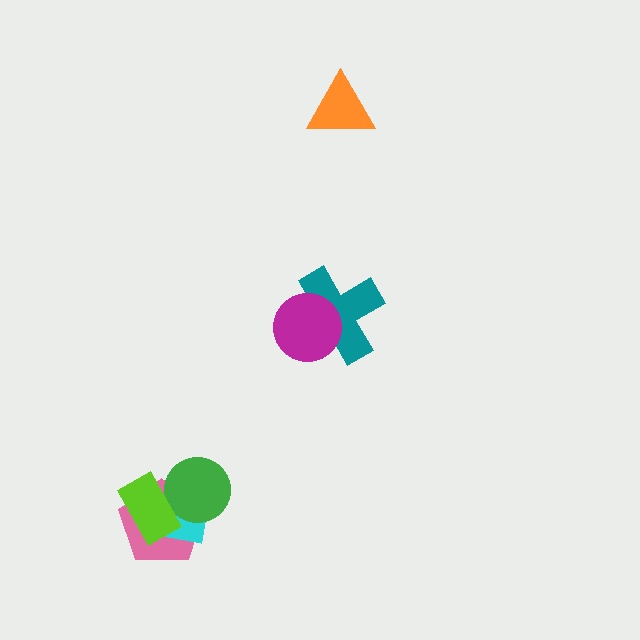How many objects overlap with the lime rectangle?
3 objects overlap with the lime rectangle.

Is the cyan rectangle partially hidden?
Yes, it is partially covered by another shape.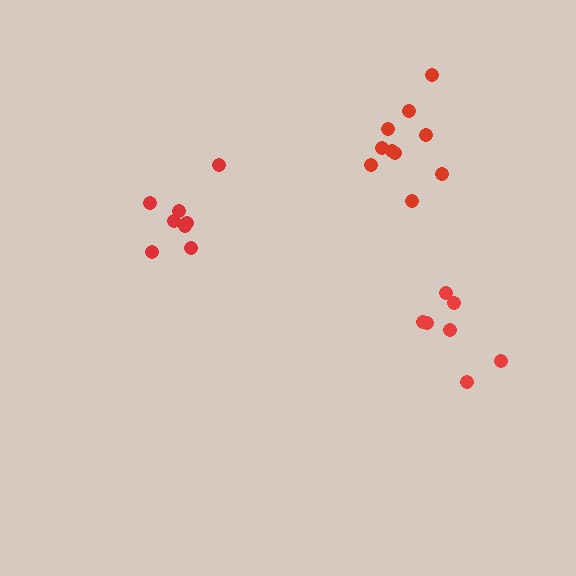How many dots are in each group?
Group 1: 8 dots, Group 2: 10 dots, Group 3: 7 dots (25 total).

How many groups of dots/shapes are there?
There are 3 groups.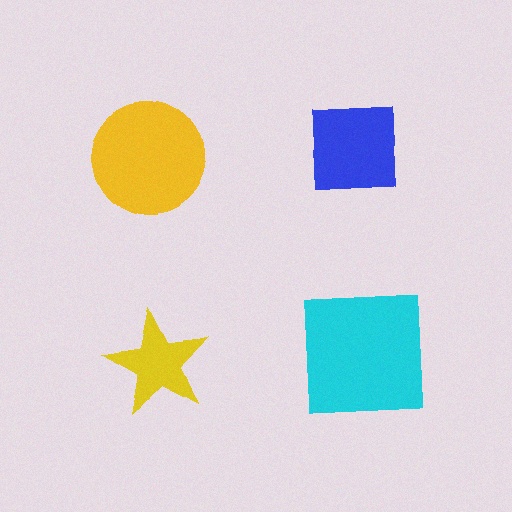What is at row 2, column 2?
A cyan square.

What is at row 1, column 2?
A blue square.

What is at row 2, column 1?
A yellow star.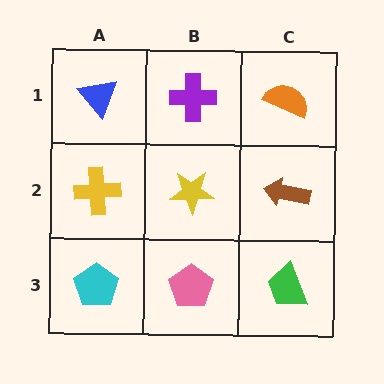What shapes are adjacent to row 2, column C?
An orange semicircle (row 1, column C), a green trapezoid (row 3, column C), a yellow star (row 2, column B).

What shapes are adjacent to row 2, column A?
A blue triangle (row 1, column A), a cyan pentagon (row 3, column A), a yellow star (row 2, column B).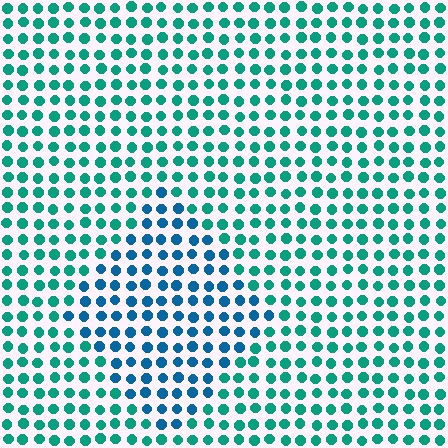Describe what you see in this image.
The image is filled with small teal elements in a uniform arrangement. A diamond-shaped region is visible where the elements are tinted to a slightly different hue, forming a subtle color boundary.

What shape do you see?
I see a diamond.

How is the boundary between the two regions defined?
The boundary is defined purely by a slight shift in hue (about 35 degrees). Spacing, size, and orientation are identical on both sides.